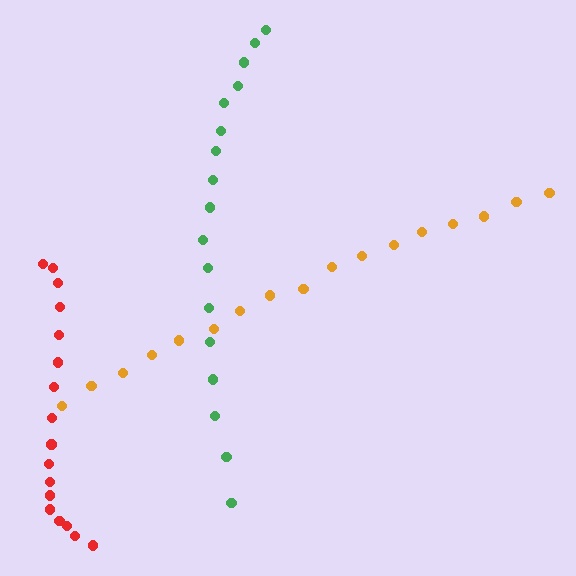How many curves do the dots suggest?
There are 3 distinct paths.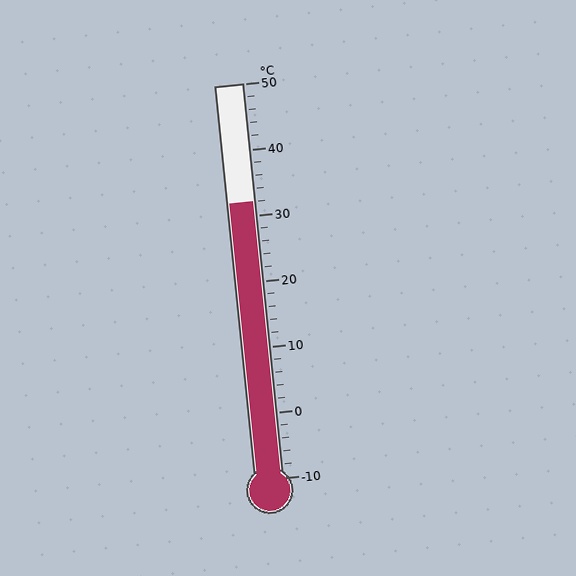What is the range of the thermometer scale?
The thermometer scale ranges from -10°C to 50°C.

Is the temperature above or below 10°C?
The temperature is above 10°C.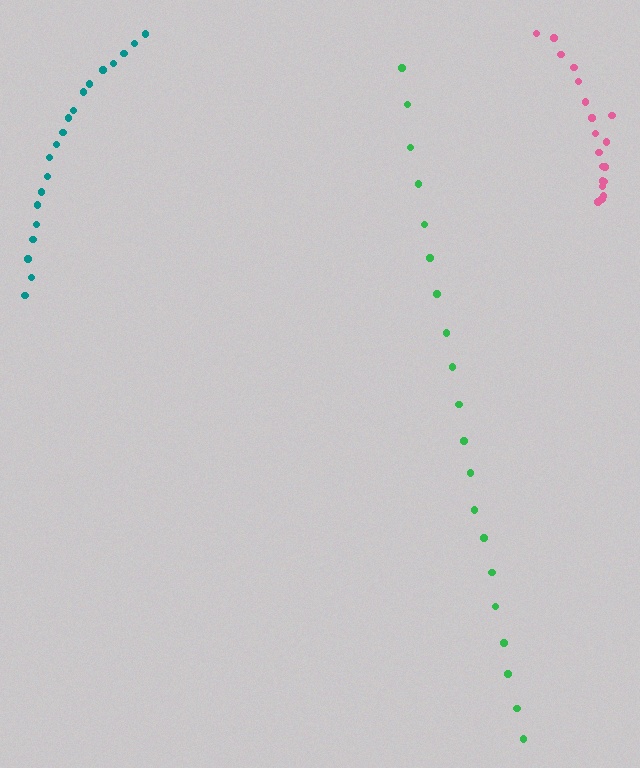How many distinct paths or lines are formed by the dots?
There are 3 distinct paths.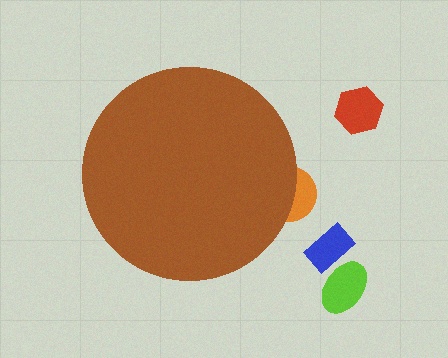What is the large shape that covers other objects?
A brown circle.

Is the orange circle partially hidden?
Yes, the orange circle is partially hidden behind the brown circle.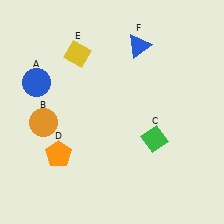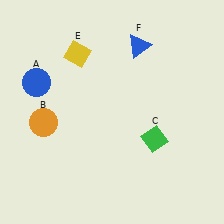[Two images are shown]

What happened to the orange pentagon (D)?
The orange pentagon (D) was removed in Image 2. It was in the bottom-left area of Image 1.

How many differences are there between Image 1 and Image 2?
There is 1 difference between the two images.